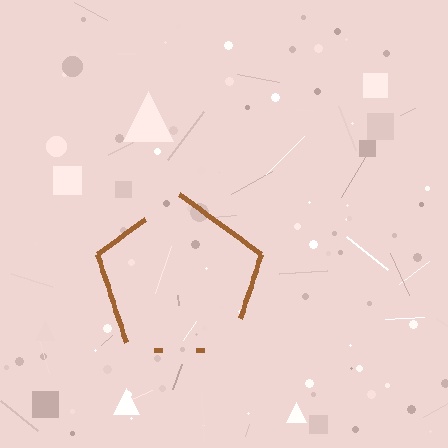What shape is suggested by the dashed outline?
The dashed outline suggests a pentagon.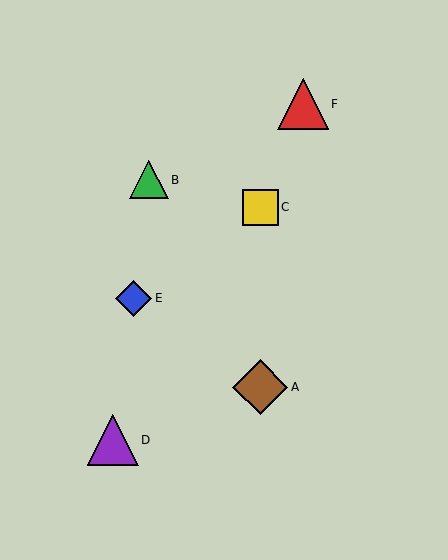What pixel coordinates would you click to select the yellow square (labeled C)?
Click at (260, 207) to select the yellow square C.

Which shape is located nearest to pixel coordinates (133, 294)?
The blue diamond (labeled E) at (134, 298) is nearest to that location.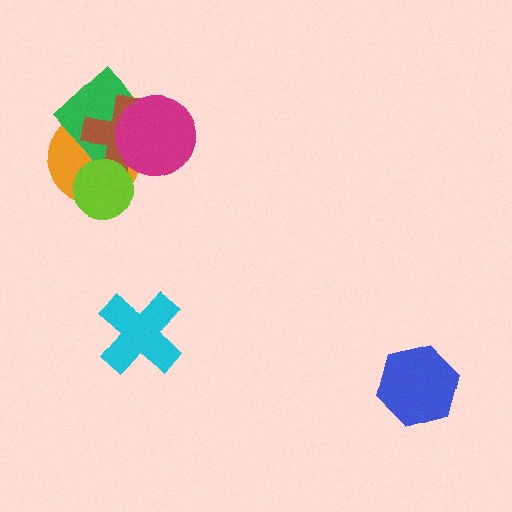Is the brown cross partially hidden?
Yes, it is partially covered by another shape.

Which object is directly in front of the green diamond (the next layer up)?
The brown cross is directly in front of the green diamond.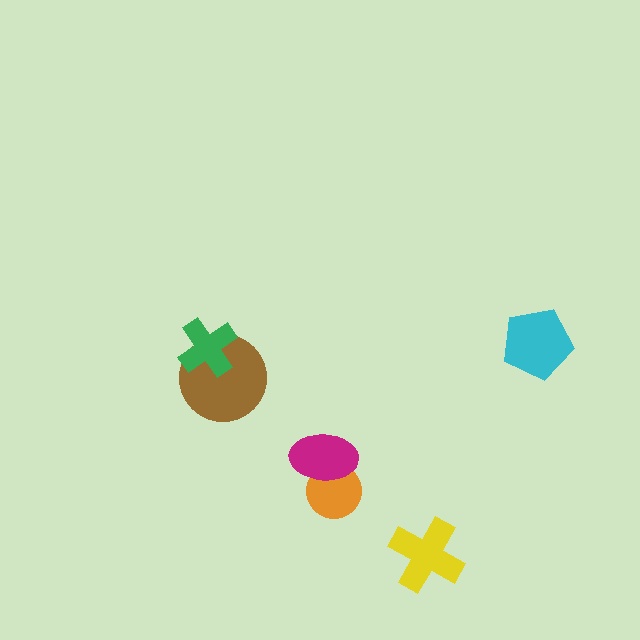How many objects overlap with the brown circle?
1 object overlaps with the brown circle.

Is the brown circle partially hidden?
Yes, it is partially covered by another shape.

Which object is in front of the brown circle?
The green cross is in front of the brown circle.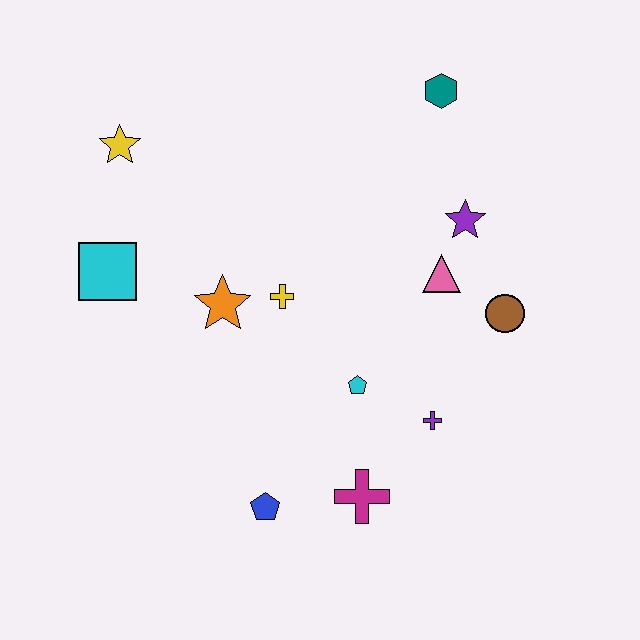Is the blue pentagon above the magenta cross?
No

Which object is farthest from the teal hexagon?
The blue pentagon is farthest from the teal hexagon.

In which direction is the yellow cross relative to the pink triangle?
The yellow cross is to the left of the pink triangle.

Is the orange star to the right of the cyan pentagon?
No